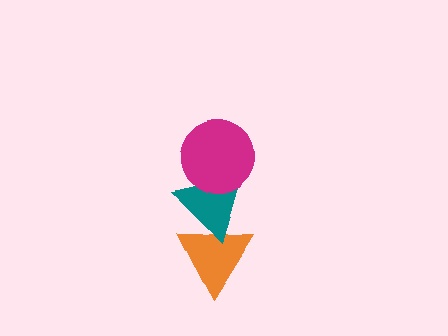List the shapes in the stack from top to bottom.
From top to bottom: the magenta circle, the teal triangle, the orange triangle.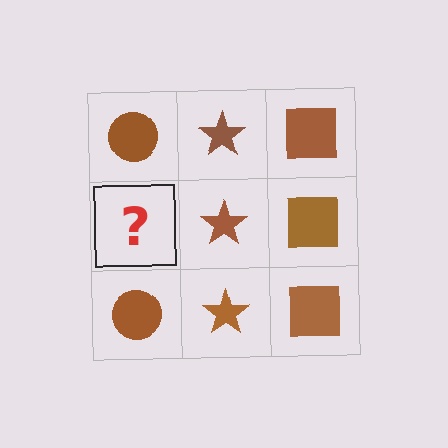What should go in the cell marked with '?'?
The missing cell should contain a brown circle.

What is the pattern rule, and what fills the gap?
The rule is that each column has a consistent shape. The gap should be filled with a brown circle.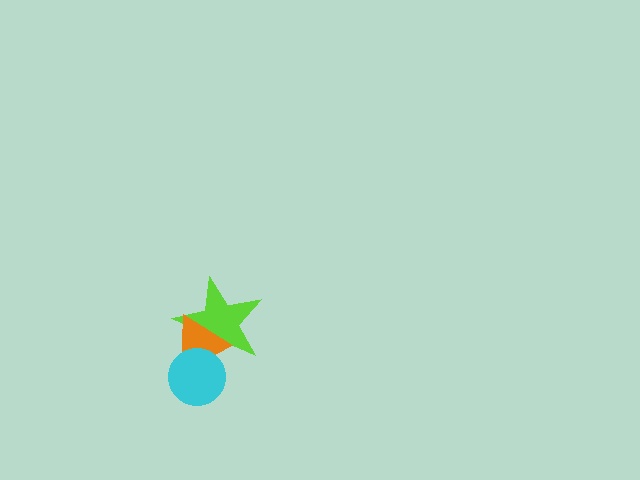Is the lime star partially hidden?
Yes, it is partially covered by another shape.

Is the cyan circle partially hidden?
No, no other shape covers it.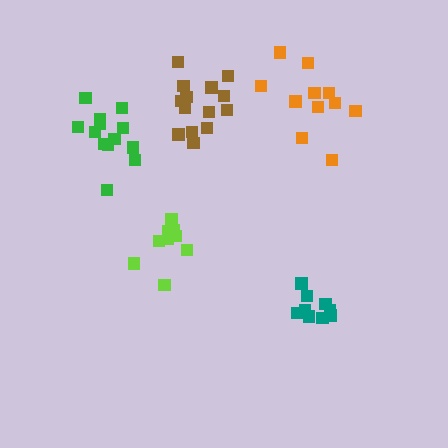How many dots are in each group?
Group 1: 9 dots, Group 2: 9 dots, Group 3: 11 dots, Group 4: 14 dots, Group 5: 13 dots (56 total).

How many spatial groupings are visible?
There are 5 spatial groupings.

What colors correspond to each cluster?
The clusters are colored: lime, teal, orange, brown, green.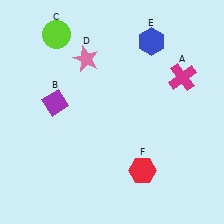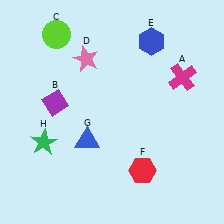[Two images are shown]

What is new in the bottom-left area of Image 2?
A blue triangle (G) was added in the bottom-left area of Image 2.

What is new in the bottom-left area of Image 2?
A green star (H) was added in the bottom-left area of Image 2.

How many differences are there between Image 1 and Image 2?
There are 2 differences between the two images.